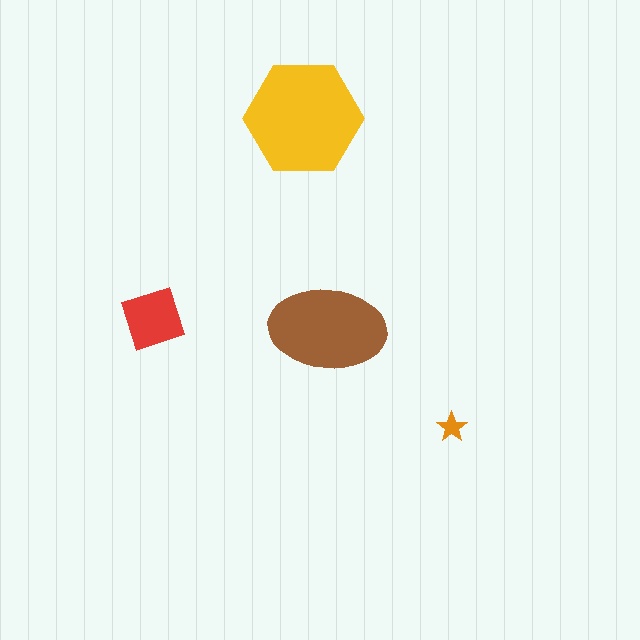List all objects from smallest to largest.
The orange star, the red diamond, the brown ellipse, the yellow hexagon.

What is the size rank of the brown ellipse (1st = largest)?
2nd.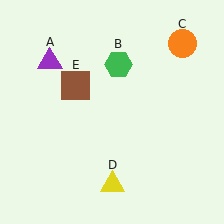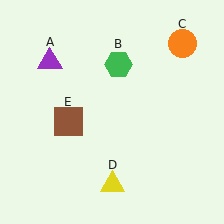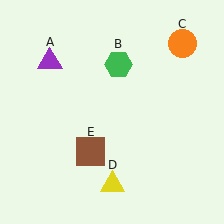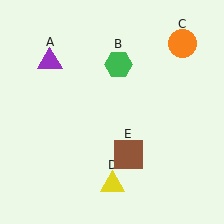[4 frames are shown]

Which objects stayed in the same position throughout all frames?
Purple triangle (object A) and green hexagon (object B) and orange circle (object C) and yellow triangle (object D) remained stationary.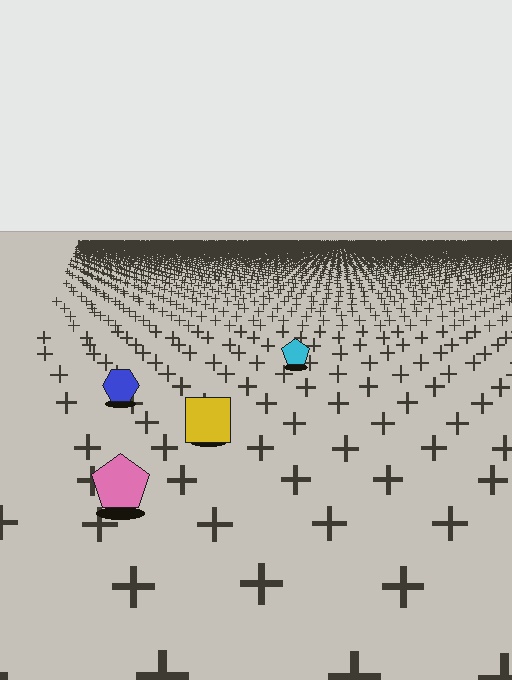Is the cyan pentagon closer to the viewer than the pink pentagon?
No. The pink pentagon is closer — you can tell from the texture gradient: the ground texture is coarser near it.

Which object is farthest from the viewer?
The cyan pentagon is farthest from the viewer. It appears smaller and the ground texture around it is denser.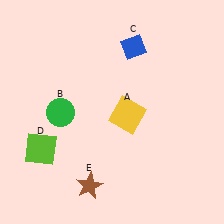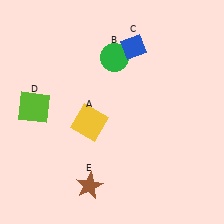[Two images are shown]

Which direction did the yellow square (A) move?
The yellow square (A) moved left.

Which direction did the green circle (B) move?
The green circle (B) moved up.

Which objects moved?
The objects that moved are: the yellow square (A), the green circle (B), the lime square (D).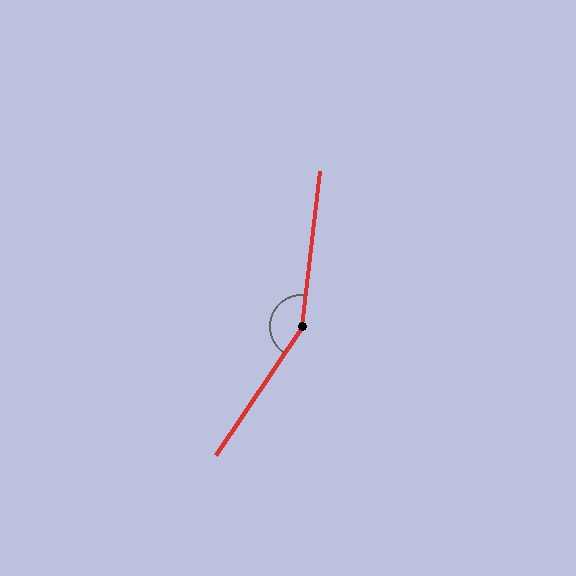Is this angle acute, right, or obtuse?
It is obtuse.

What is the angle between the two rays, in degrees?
Approximately 153 degrees.